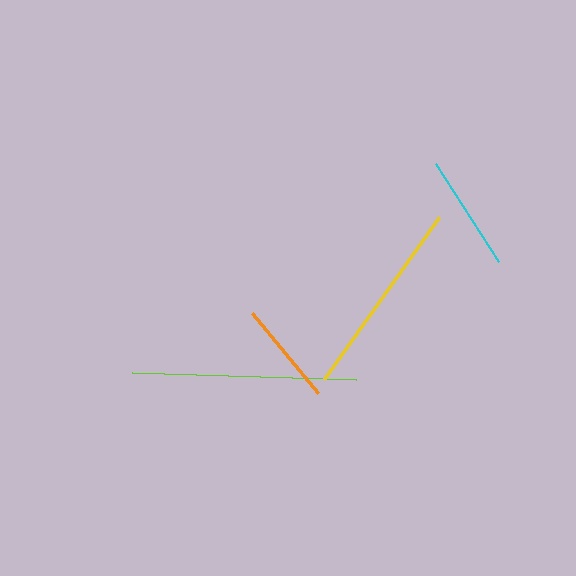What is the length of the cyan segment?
The cyan segment is approximately 117 pixels long.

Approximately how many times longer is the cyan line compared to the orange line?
The cyan line is approximately 1.1 times the length of the orange line.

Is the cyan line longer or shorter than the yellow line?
The yellow line is longer than the cyan line.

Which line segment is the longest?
The lime line is the longest at approximately 223 pixels.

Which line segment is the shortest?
The orange line is the shortest at approximately 104 pixels.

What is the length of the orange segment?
The orange segment is approximately 104 pixels long.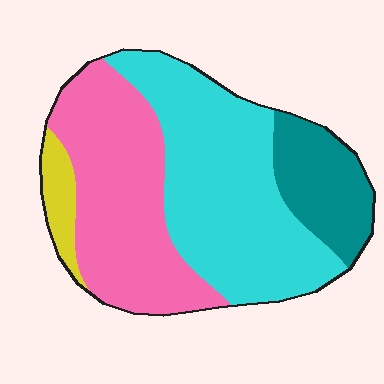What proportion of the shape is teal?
Teal takes up about one sixth (1/6) of the shape.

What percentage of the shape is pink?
Pink covers roughly 35% of the shape.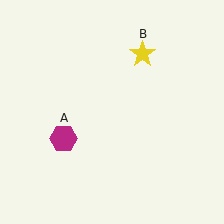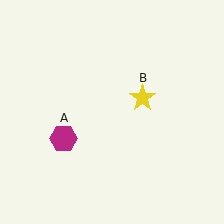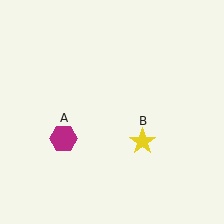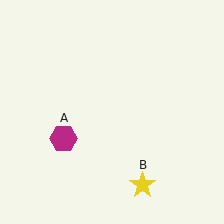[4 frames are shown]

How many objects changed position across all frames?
1 object changed position: yellow star (object B).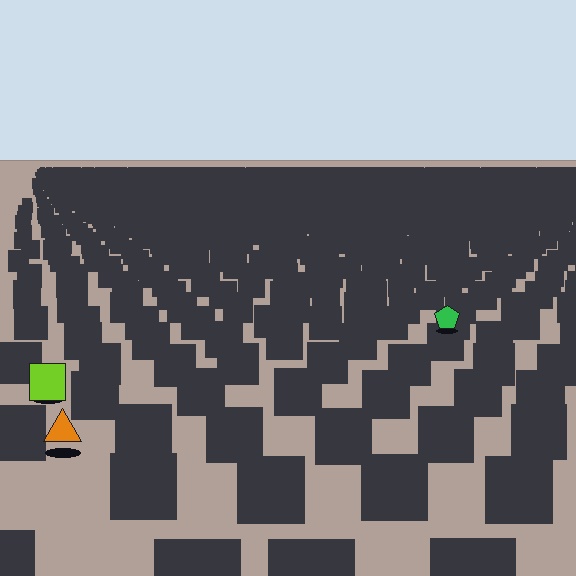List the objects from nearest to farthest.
From nearest to farthest: the orange triangle, the lime square, the green pentagon.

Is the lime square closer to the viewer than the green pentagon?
Yes. The lime square is closer — you can tell from the texture gradient: the ground texture is coarser near it.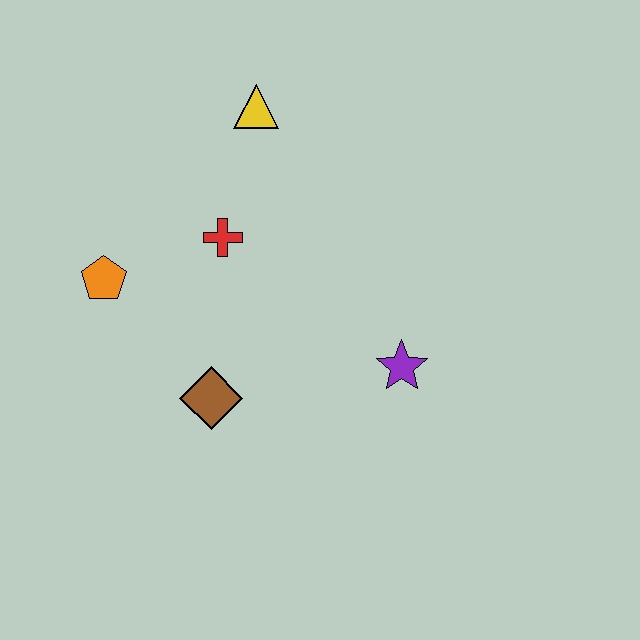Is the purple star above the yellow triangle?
No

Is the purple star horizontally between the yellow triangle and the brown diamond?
No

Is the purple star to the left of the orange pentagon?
No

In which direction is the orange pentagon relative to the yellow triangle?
The orange pentagon is below the yellow triangle.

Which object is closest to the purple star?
The brown diamond is closest to the purple star.